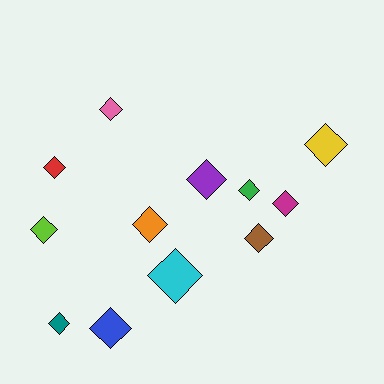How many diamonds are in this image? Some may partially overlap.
There are 12 diamonds.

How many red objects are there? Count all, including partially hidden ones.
There is 1 red object.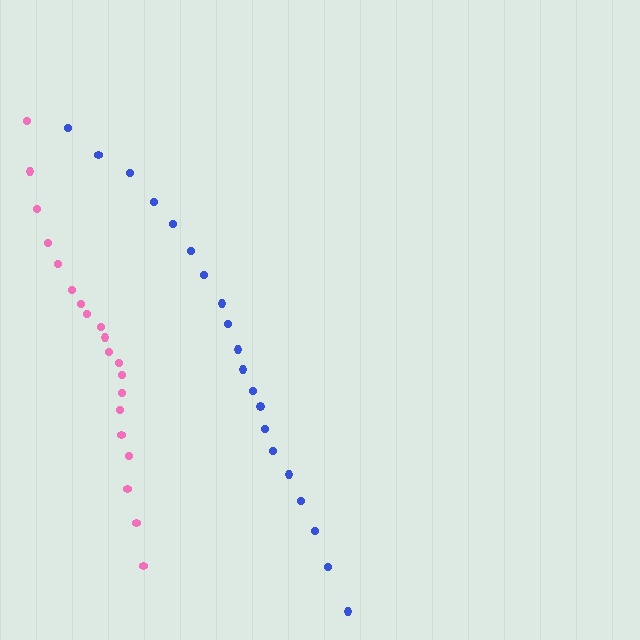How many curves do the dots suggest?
There are 2 distinct paths.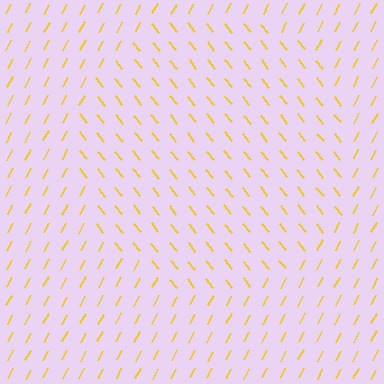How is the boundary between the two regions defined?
The boundary is defined purely by a change in line orientation (approximately 68 degrees difference). All lines are the same color and thickness.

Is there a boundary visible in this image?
Yes, there is a texture boundary formed by a change in line orientation.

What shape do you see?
I see a circle.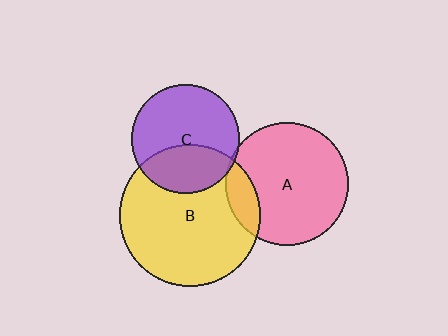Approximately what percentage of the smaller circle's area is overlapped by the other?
Approximately 35%.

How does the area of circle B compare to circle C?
Approximately 1.7 times.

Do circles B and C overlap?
Yes.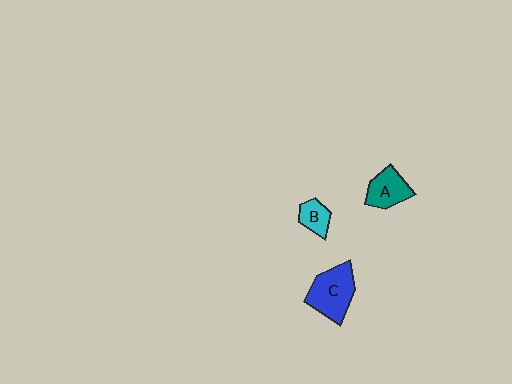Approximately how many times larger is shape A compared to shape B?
Approximately 1.4 times.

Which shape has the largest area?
Shape C (blue).